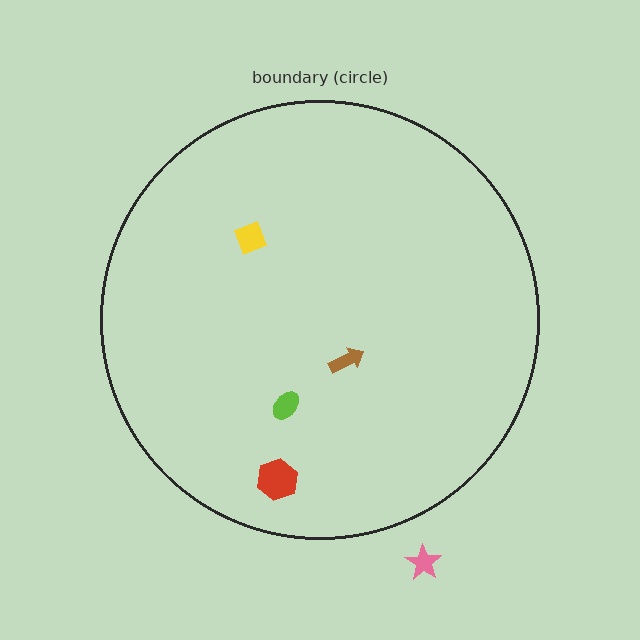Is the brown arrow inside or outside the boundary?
Inside.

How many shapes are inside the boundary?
4 inside, 1 outside.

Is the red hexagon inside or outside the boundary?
Inside.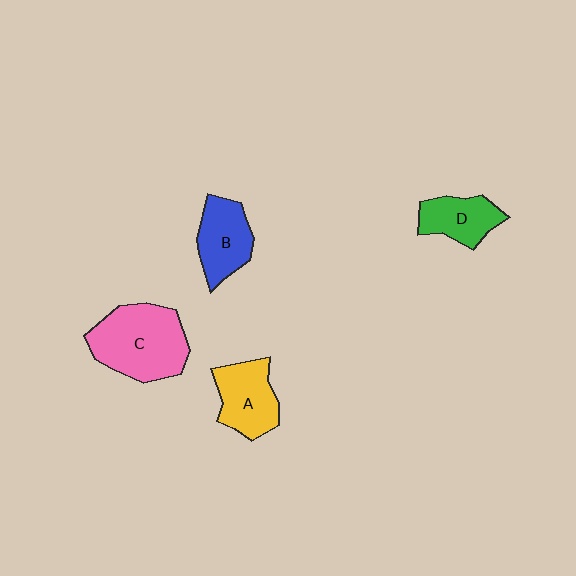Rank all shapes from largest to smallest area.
From largest to smallest: C (pink), A (yellow), B (blue), D (green).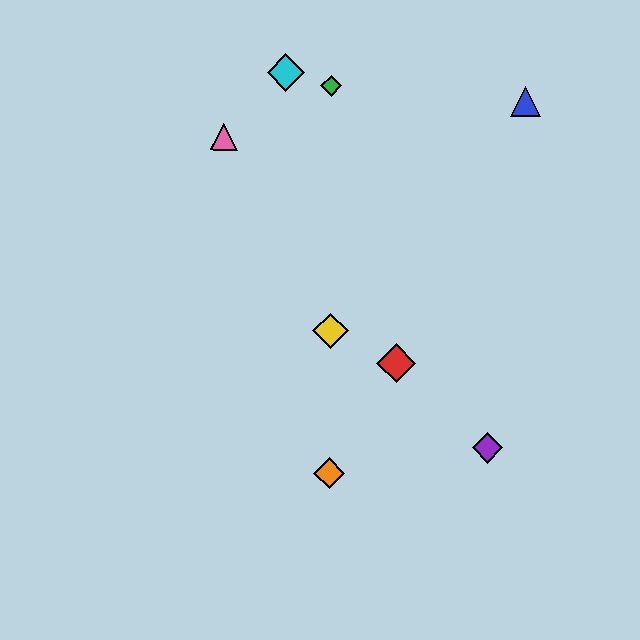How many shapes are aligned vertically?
3 shapes (the green diamond, the yellow diamond, the orange diamond) are aligned vertically.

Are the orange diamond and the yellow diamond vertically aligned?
Yes, both are at x≈330.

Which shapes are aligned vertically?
The green diamond, the yellow diamond, the orange diamond are aligned vertically.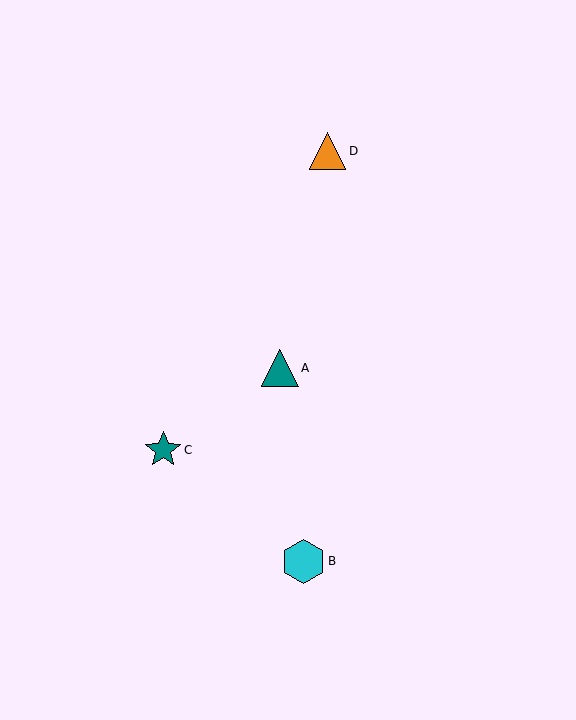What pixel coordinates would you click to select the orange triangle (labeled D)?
Click at (328, 151) to select the orange triangle D.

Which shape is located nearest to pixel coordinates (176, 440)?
The teal star (labeled C) at (163, 450) is nearest to that location.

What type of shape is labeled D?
Shape D is an orange triangle.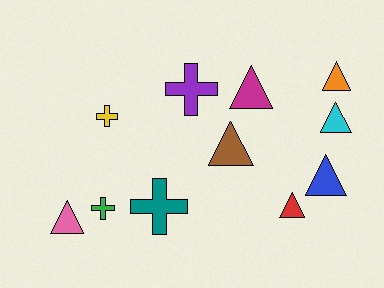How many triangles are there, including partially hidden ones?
There are 7 triangles.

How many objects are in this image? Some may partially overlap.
There are 11 objects.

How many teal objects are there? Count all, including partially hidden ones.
There is 1 teal object.